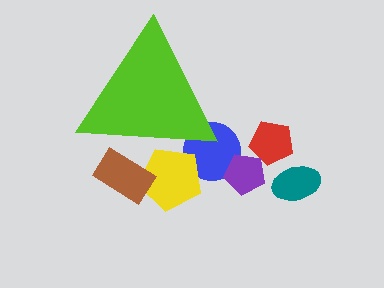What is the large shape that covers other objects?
A lime triangle.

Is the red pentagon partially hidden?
No, the red pentagon is fully visible.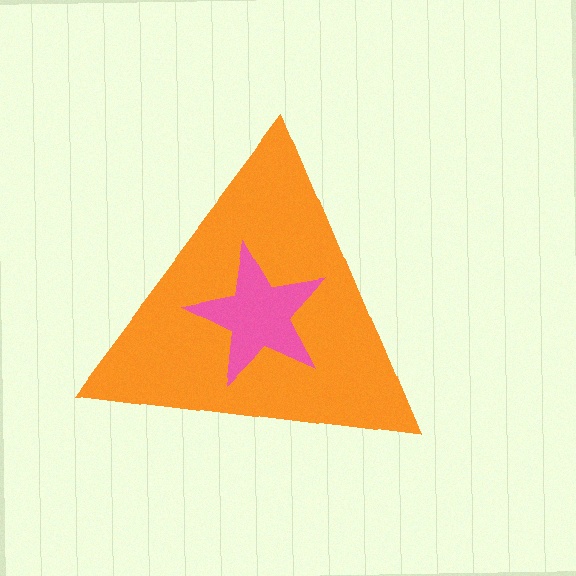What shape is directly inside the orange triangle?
The pink star.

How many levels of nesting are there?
2.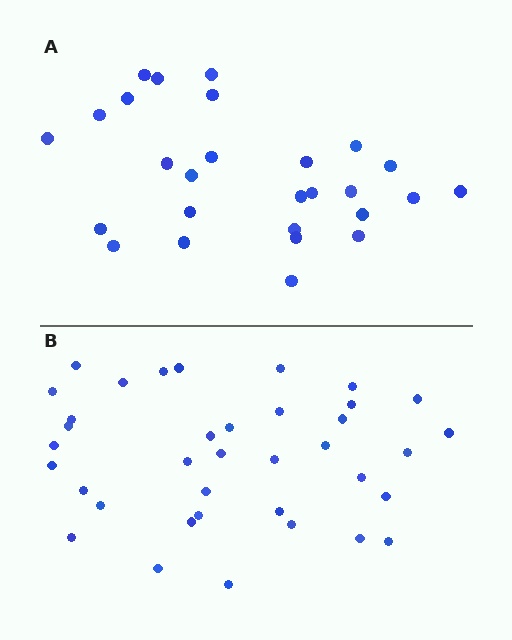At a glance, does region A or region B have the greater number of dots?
Region B (the bottom region) has more dots.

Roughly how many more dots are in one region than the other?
Region B has roughly 10 or so more dots than region A.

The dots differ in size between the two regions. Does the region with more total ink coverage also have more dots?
No. Region A has more total ink coverage because its dots are larger, but region B actually contains more individual dots. Total area can be misleading — the number of items is what matters here.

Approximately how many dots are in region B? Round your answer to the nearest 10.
About 40 dots. (The exact count is 37, which rounds to 40.)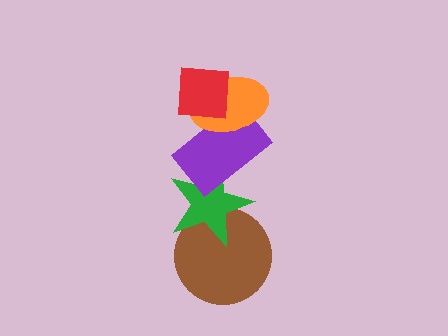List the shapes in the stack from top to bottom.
From top to bottom: the red square, the orange ellipse, the purple rectangle, the green star, the brown circle.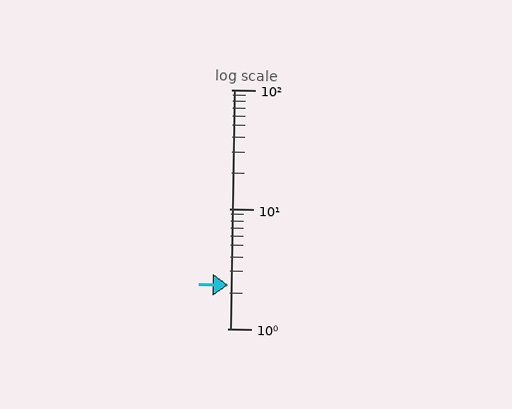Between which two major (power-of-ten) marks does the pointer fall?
The pointer is between 1 and 10.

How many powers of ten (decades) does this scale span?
The scale spans 2 decades, from 1 to 100.